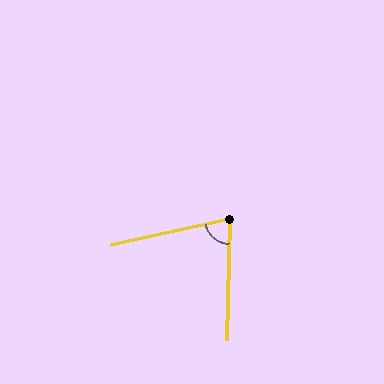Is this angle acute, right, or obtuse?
It is acute.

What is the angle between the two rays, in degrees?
Approximately 76 degrees.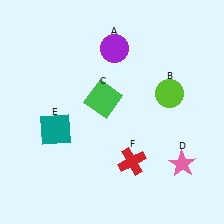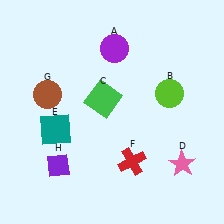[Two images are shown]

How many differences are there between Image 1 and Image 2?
There are 2 differences between the two images.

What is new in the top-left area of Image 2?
A brown circle (G) was added in the top-left area of Image 2.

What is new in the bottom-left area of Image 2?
A purple diamond (H) was added in the bottom-left area of Image 2.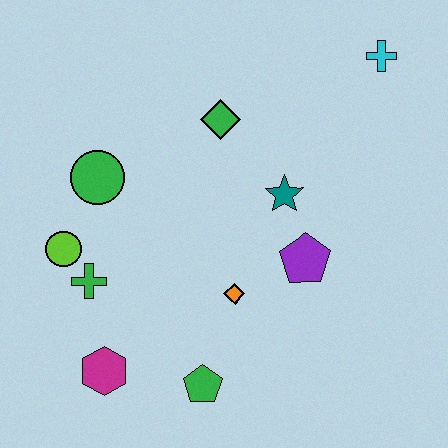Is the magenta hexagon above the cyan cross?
No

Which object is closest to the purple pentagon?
The teal star is closest to the purple pentagon.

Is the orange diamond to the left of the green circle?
No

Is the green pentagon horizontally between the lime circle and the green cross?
No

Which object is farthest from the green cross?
The cyan cross is farthest from the green cross.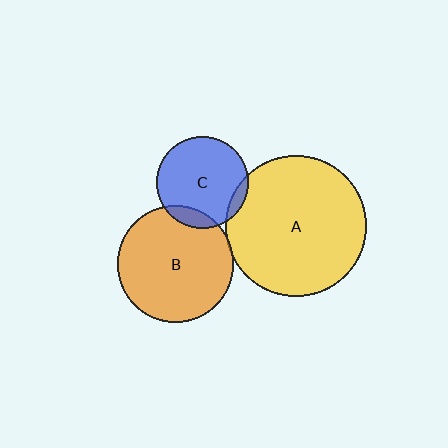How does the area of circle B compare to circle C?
Approximately 1.6 times.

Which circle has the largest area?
Circle A (yellow).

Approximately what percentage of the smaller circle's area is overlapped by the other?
Approximately 10%.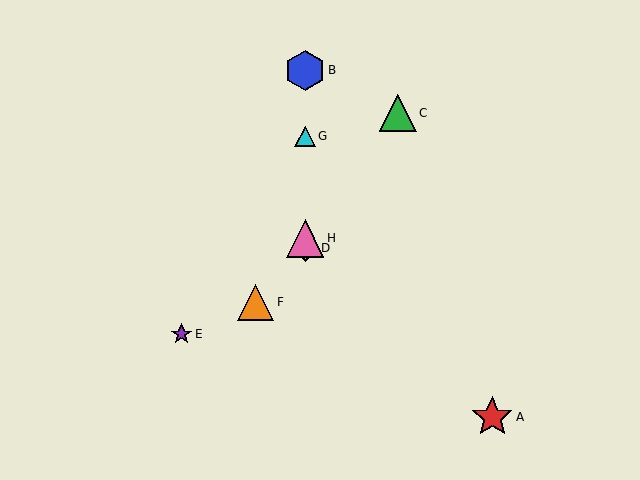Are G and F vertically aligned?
No, G is at x≈305 and F is at x≈256.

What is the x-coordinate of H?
Object H is at x≈305.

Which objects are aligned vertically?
Objects B, D, G, H are aligned vertically.